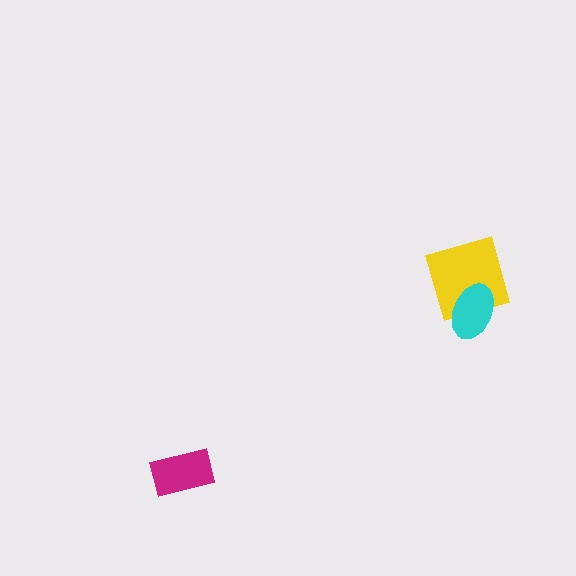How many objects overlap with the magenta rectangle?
0 objects overlap with the magenta rectangle.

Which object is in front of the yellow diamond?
The cyan ellipse is in front of the yellow diamond.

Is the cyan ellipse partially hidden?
No, no other shape covers it.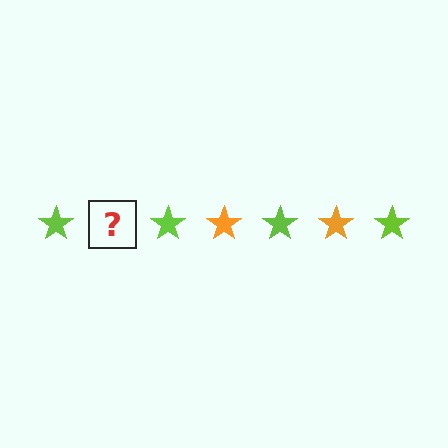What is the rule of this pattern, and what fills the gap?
The rule is that the pattern cycles through lime, orange stars. The gap should be filled with an orange star.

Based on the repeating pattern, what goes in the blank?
The blank should be an orange star.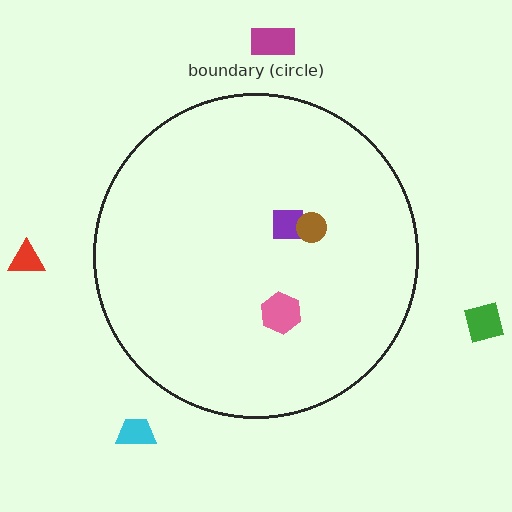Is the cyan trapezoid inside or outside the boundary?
Outside.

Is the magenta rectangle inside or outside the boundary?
Outside.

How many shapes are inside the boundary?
3 inside, 4 outside.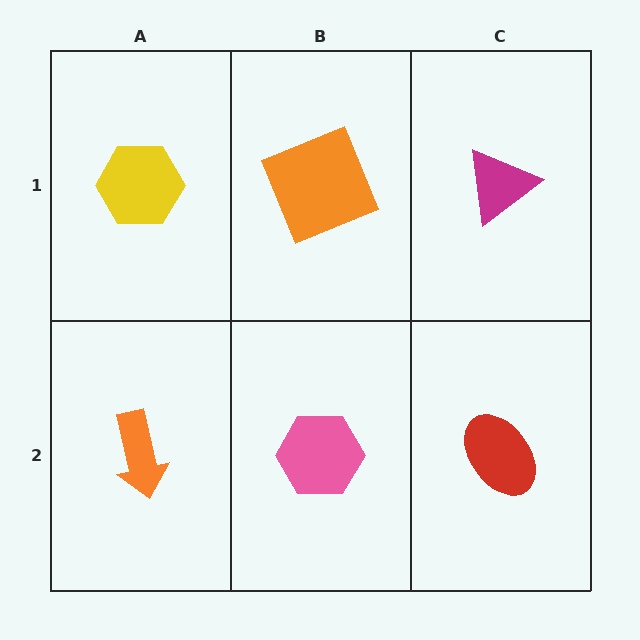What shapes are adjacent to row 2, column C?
A magenta triangle (row 1, column C), a pink hexagon (row 2, column B).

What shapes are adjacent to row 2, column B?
An orange square (row 1, column B), an orange arrow (row 2, column A), a red ellipse (row 2, column C).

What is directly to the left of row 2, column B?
An orange arrow.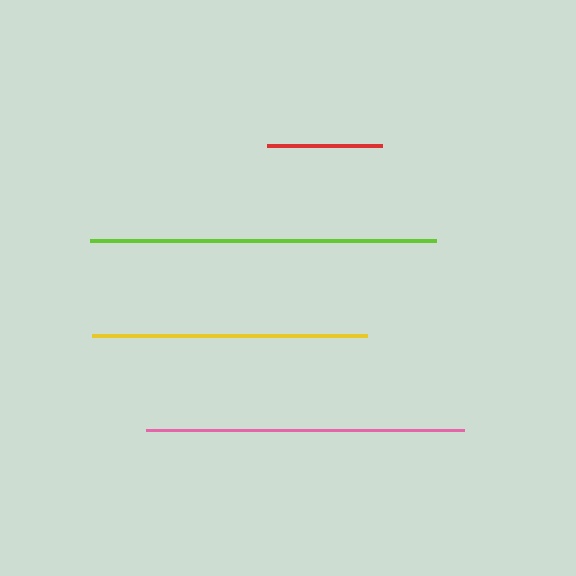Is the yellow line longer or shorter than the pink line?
The pink line is longer than the yellow line.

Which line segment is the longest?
The lime line is the longest at approximately 346 pixels.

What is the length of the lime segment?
The lime segment is approximately 346 pixels long.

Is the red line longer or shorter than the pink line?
The pink line is longer than the red line.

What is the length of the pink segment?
The pink segment is approximately 318 pixels long.